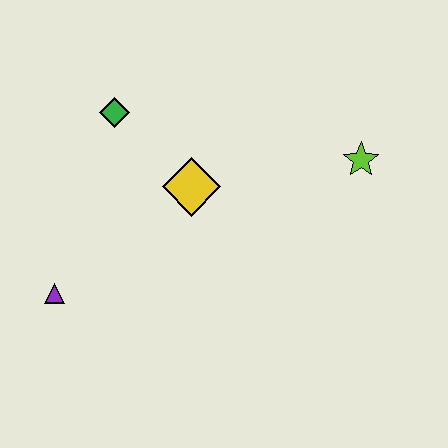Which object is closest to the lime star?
The yellow diamond is closest to the lime star.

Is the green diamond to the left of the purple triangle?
No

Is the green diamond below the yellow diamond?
No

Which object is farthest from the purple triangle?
The lime star is farthest from the purple triangle.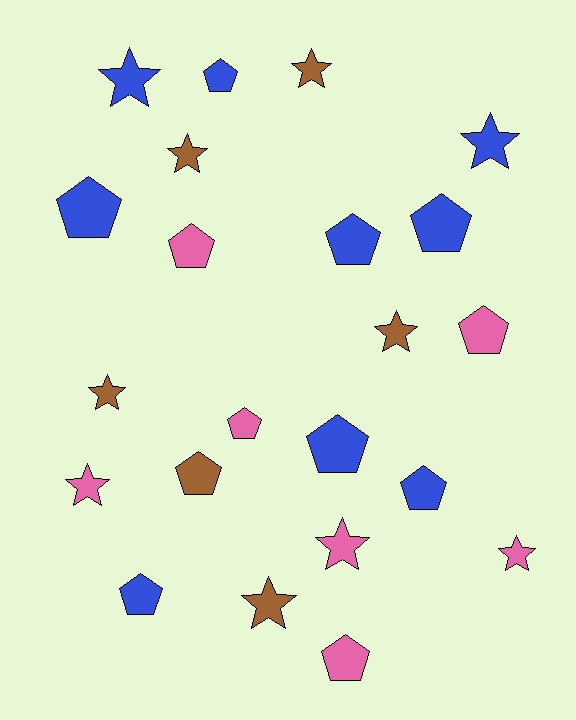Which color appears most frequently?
Blue, with 9 objects.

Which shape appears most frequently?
Pentagon, with 12 objects.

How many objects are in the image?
There are 22 objects.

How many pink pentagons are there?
There are 4 pink pentagons.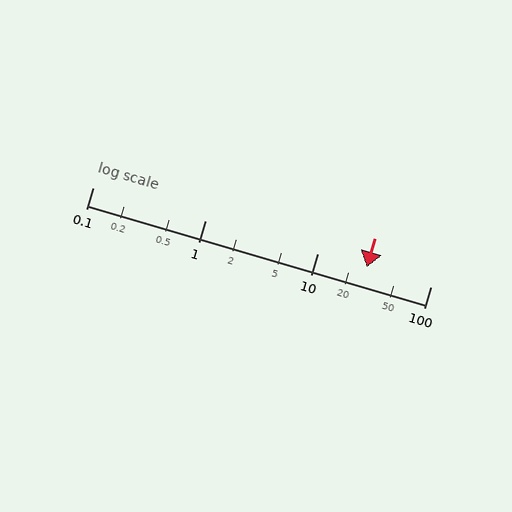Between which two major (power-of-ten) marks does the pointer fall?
The pointer is between 10 and 100.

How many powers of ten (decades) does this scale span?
The scale spans 3 decades, from 0.1 to 100.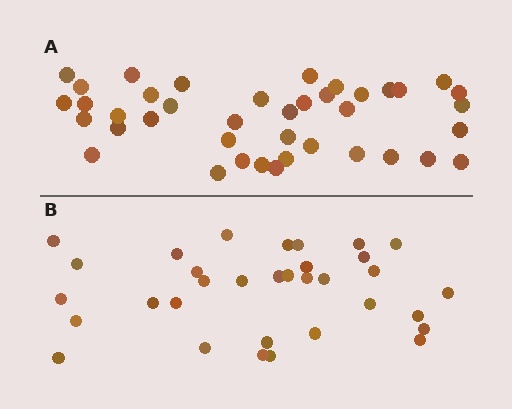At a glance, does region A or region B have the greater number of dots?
Region A (the top region) has more dots.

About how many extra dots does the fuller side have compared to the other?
Region A has roughly 8 or so more dots than region B.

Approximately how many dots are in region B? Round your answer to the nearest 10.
About 30 dots. (The exact count is 33, which rounds to 30.)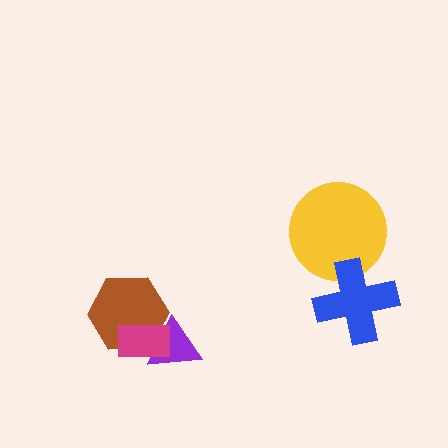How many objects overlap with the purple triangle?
2 objects overlap with the purple triangle.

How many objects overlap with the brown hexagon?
2 objects overlap with the brown hexagon.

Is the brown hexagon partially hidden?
Yes, it is partially covered by another shape.